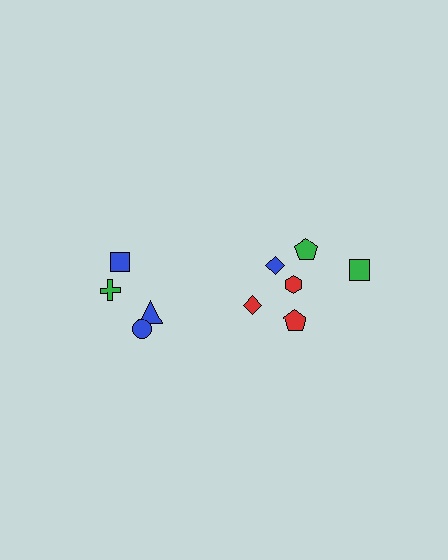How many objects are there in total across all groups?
There are 10 objects.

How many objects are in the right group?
There are 6 objects.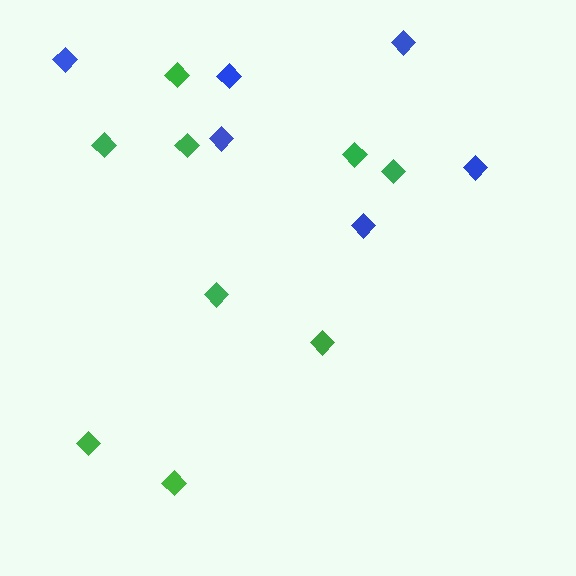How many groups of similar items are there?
There are 2 groups: one group of blue diamonds (6) and one group of green diamonds (9).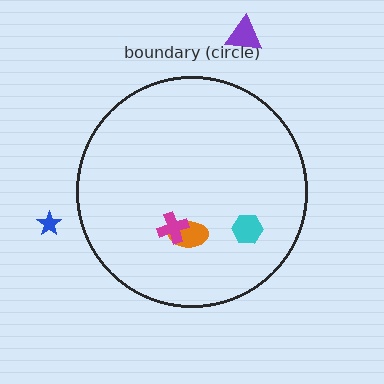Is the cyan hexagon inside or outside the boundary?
Inside.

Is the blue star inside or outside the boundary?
Outside.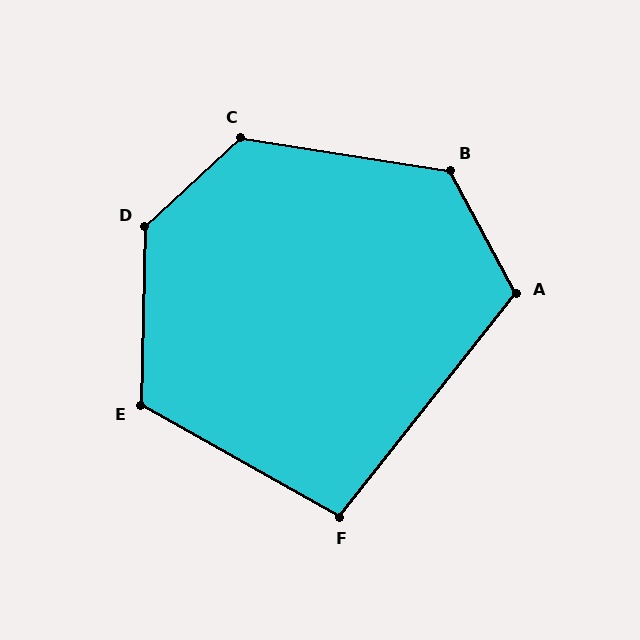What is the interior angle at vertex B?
Approximately 127 degrees (obtuse).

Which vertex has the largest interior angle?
D, at approximately 134 degrees.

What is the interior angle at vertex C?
Approximately 129 degrees (obtuse).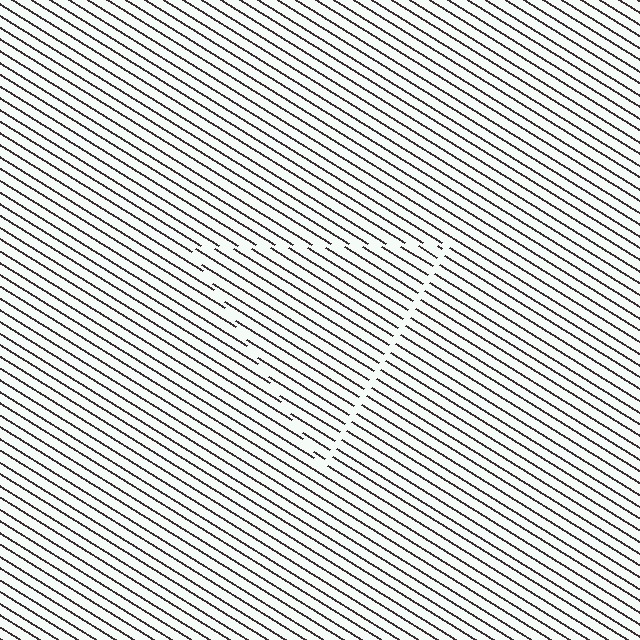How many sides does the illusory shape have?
3 sides — the line-ends trace a triangle.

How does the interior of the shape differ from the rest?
The interior of the shape contains the same grating, shifted by half a period — the contour is defined by the phase discontinuity where line-ends from the inner and outer gratings abut.